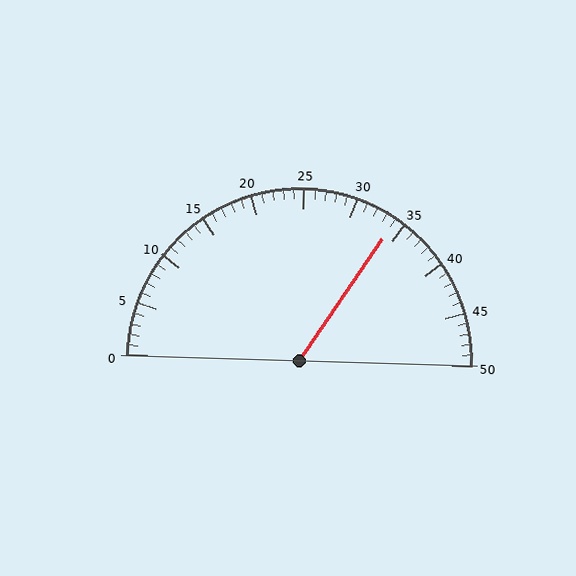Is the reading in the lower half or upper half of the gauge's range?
The reading is in the upper half of the range (0 to 50).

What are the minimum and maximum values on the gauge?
The gauge ranges from 0 to 50.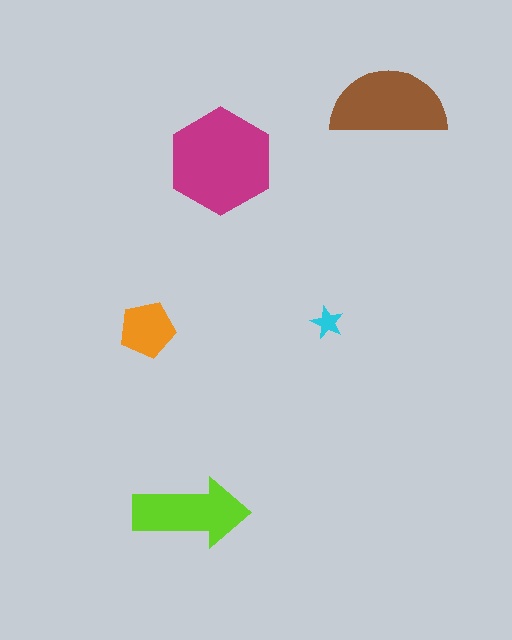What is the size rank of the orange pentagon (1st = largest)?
4th.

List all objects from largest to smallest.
The magenta hexagon, the brown semicircle, the lime arrow, the orange pentagon, the cyan star.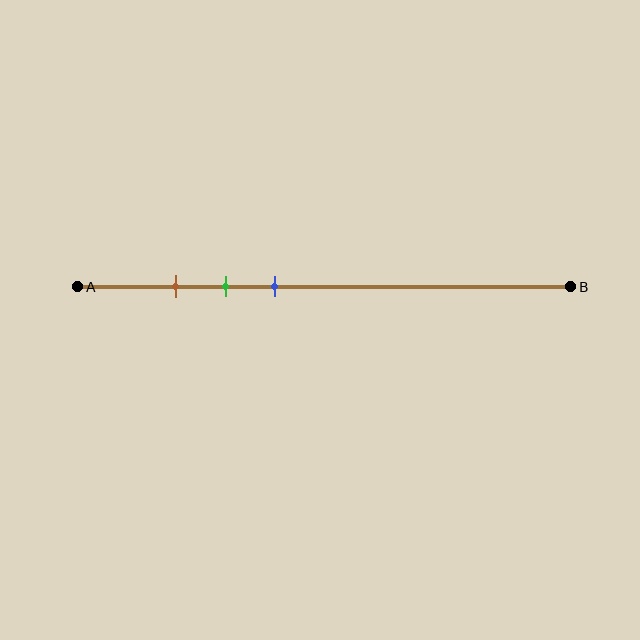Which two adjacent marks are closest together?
The brown and green marks are the closest adjacent pair.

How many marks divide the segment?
There are 3 marks dividing the segment.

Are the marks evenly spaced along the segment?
Yes, the marks are approximately evenly spaced.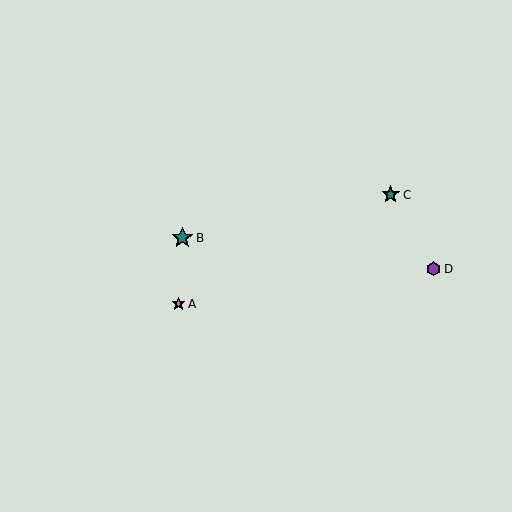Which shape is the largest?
The teal star (labeled B) is the largest.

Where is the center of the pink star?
The center of the pink star is at (178, 304).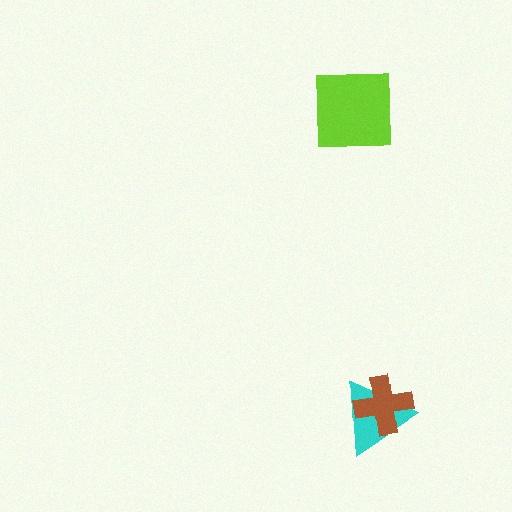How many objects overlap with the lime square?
0 objects overlap with the lime square.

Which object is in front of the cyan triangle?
The brown cross is in front of the cyan triangle.